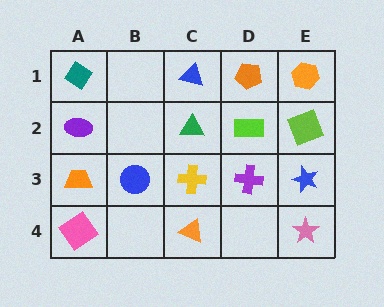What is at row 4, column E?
A pink star.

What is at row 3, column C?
A yellow cross.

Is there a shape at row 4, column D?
No, that cell is empty.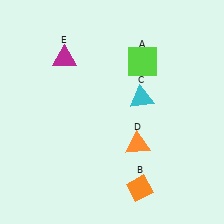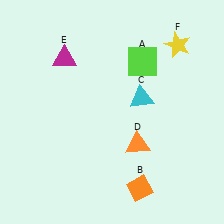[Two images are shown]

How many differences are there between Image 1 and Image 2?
There is 1 difference between the two images.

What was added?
A yellow star (F) was added in Image 2.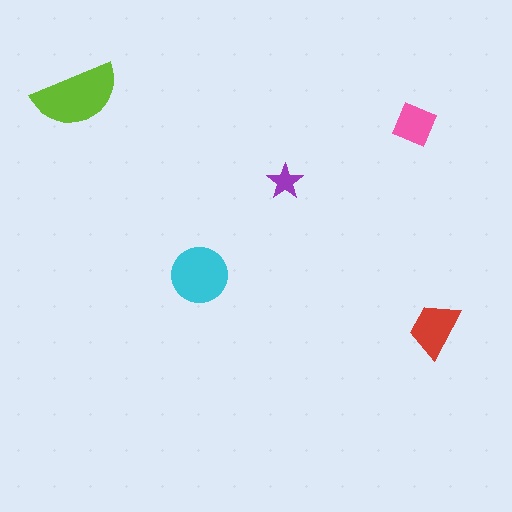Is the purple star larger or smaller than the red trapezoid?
Smaller.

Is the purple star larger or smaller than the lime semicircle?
Smaller.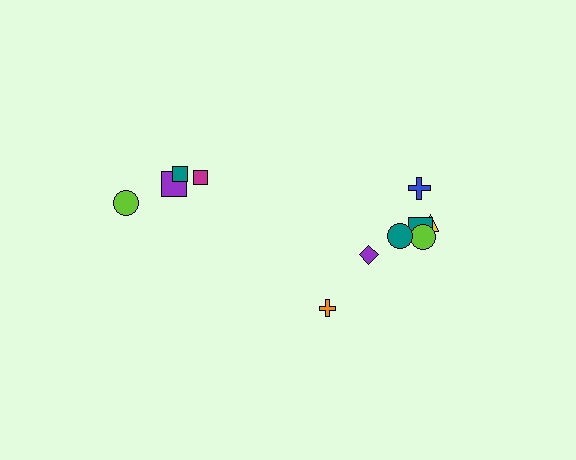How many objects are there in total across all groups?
There are 11 objects.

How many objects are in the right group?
There are 7 objects.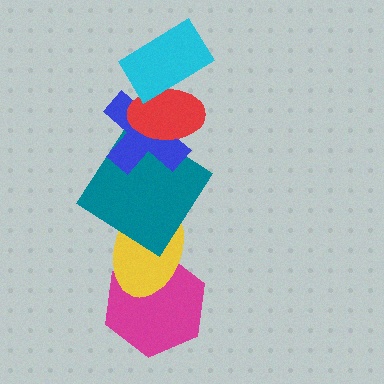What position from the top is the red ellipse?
The red ellipse is 2nd from the top.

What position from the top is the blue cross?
The blue cross is 3rd from the top.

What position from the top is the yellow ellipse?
The yellow ellipse is 5th from the top.